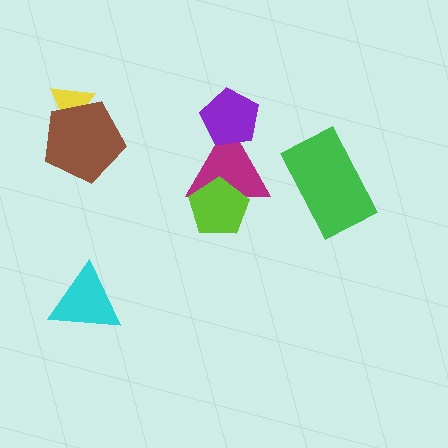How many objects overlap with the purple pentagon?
1 object overlaps with the purple pentagon.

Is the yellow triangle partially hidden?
Yes, it is partially covered by another shape.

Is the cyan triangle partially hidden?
No, no other shape covers it.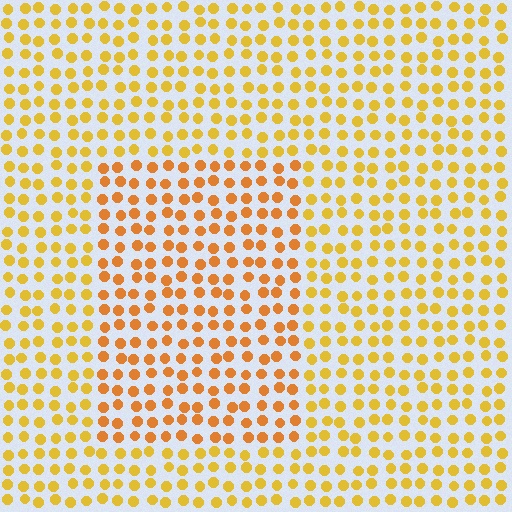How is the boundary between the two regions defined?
The boundary is defined purely by a slight shift in hue (about 21 degrees). Spacing, size, and orientation are identical on both sides.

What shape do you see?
I see a rectangle.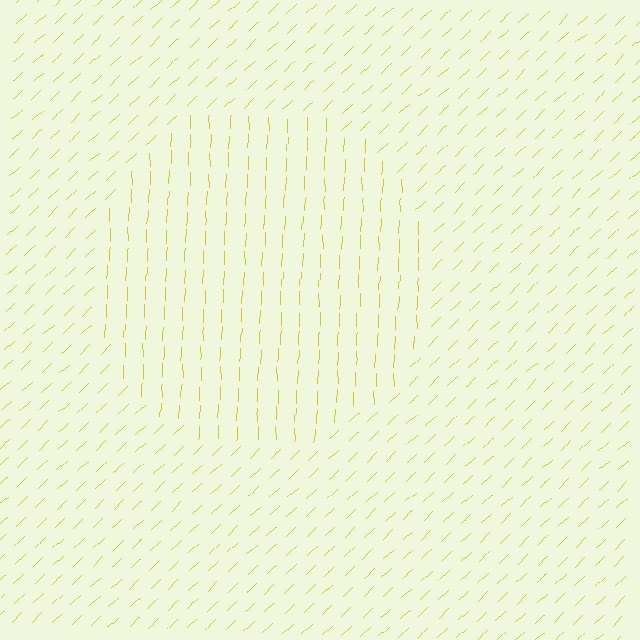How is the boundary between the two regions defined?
The boundary is defined purely by a change in line orientation (approximately 45 degrees difference). All lines are the same color and thickness.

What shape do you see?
I see a circle.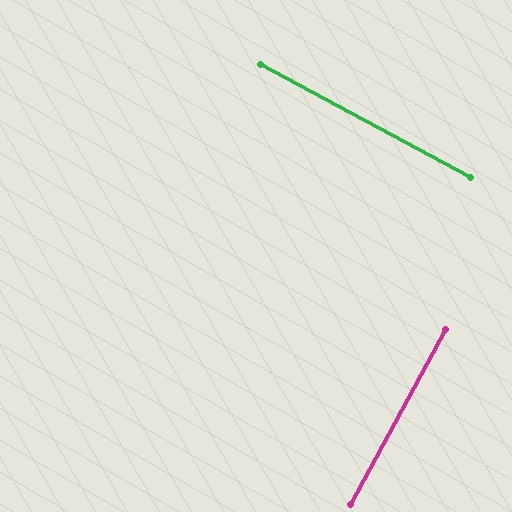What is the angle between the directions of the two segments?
Approximately 90 degrees.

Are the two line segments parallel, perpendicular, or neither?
Perpendicular — they meet at approximately 90°.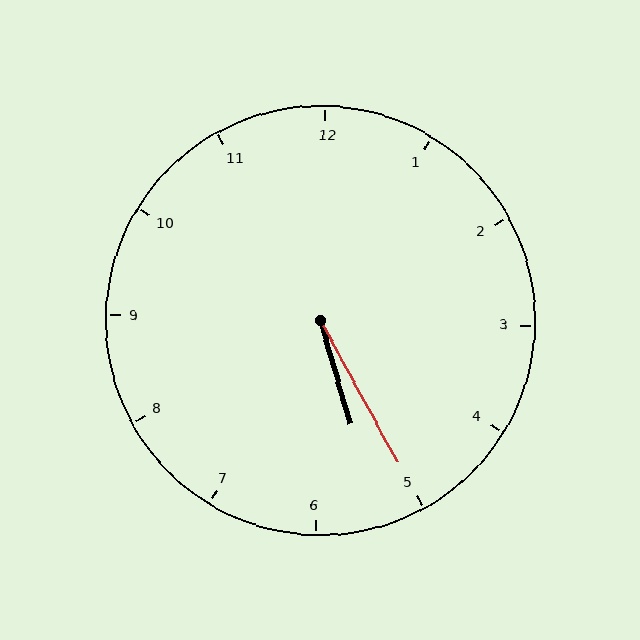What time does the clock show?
5:25.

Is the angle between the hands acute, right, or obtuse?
It is acute.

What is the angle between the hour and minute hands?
Approximately 12 degrees.